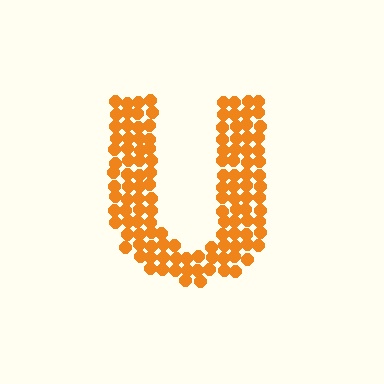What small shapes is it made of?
It is made of small circles.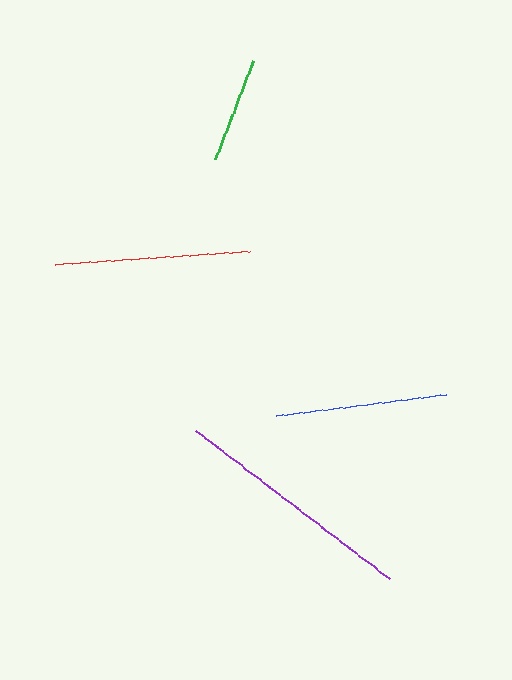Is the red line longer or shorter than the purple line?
The purple line is longer than the red line.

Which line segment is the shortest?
The green line is the shortest at approximately 105 pixels.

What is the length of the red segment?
The red segment is approximately 196 pixels long.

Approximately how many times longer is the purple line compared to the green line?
The purple line is approximately 2.3 times the length of the green line.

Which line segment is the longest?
The purple line is the longest at approximately 243 pixels.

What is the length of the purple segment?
The purple segment is approximately 243 pixels long.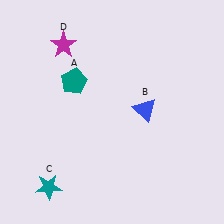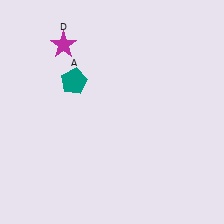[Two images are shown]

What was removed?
The teal star (C), the blue triangle (B) were removed in Image 2.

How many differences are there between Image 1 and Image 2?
There are 2 differences between the two images.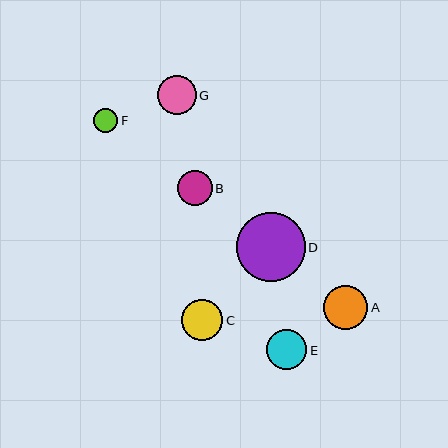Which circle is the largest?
Circle D is the largest with a size of approximately 69 pixels.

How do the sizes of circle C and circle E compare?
Circle C and circle E are approximately the same size.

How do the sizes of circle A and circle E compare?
Circle A and circle E are approximately the same size.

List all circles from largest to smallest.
From largest to smallest: D, A, C, E, G, B, F.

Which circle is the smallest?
Circle F is the smallest with a size of approximately 24 pixels.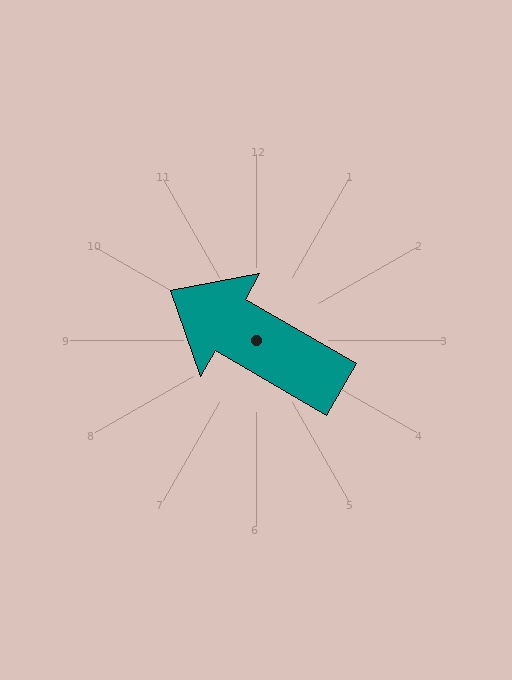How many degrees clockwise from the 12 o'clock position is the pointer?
Approximately 300 degrees.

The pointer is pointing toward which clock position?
Roughly 10 o'clock.